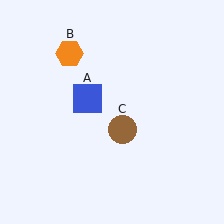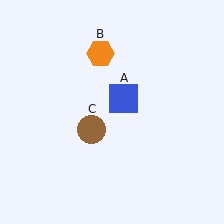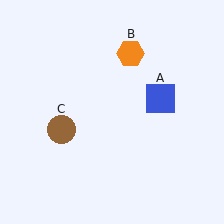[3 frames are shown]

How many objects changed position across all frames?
3 objects changed position: blue square (object A), orange hexagon (object B), brown circle (object C).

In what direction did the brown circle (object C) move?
The brown circle (object C) moved left.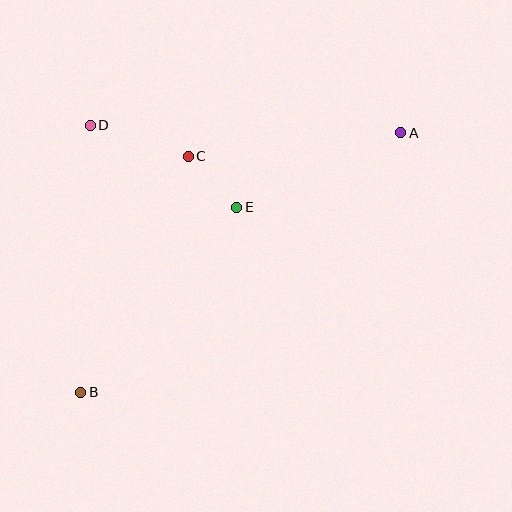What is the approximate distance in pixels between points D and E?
The distance between D and E is approximately 168 pixels.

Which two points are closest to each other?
Points C and E are closest to each other.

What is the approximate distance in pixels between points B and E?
The distance between B and E is approximately 242 pixels.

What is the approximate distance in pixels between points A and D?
The distance between A and D is approximately 311 pixels.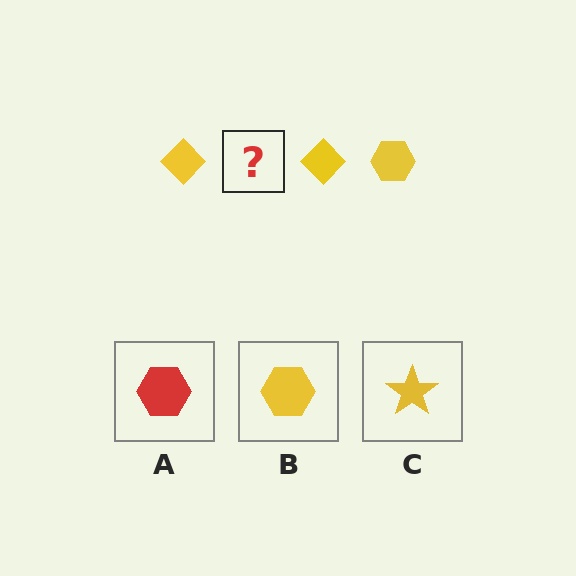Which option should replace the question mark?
Option B.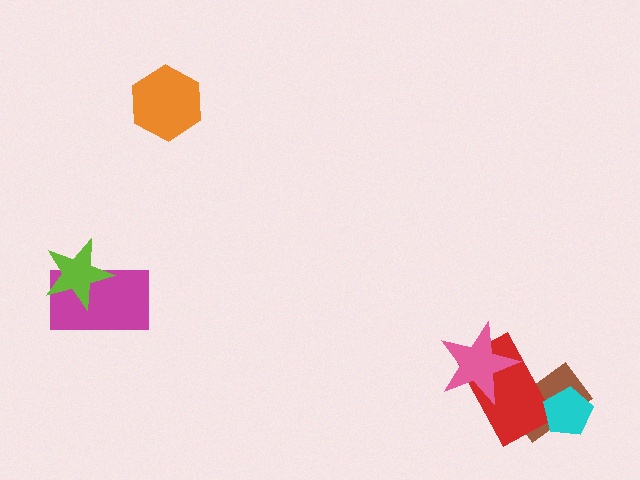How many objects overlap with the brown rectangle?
2 objects overlap with the brown rectangle.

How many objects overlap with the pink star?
1 object overlaps with the pink star.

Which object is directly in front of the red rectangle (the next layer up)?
The pink star is directly in front of the red rectangle.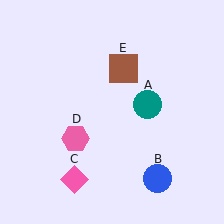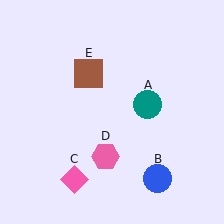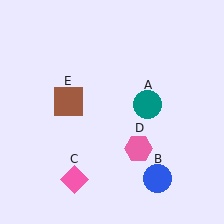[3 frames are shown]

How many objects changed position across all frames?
2 objects changed position: pink hexagon (object D), brown square (object E).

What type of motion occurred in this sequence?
The pink hexagon (object D), brown square (object E) rotated counterclockwise around the center of the scene.